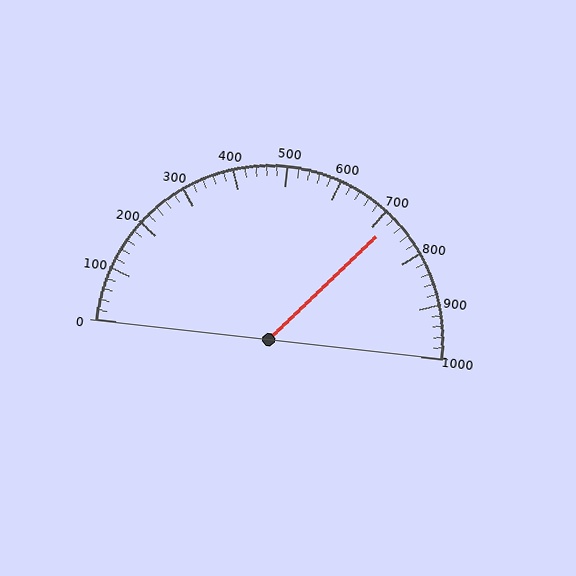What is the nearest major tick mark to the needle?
The nearest major tick mark is 700.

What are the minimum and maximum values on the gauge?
The gauge ranges from 0 to 1000.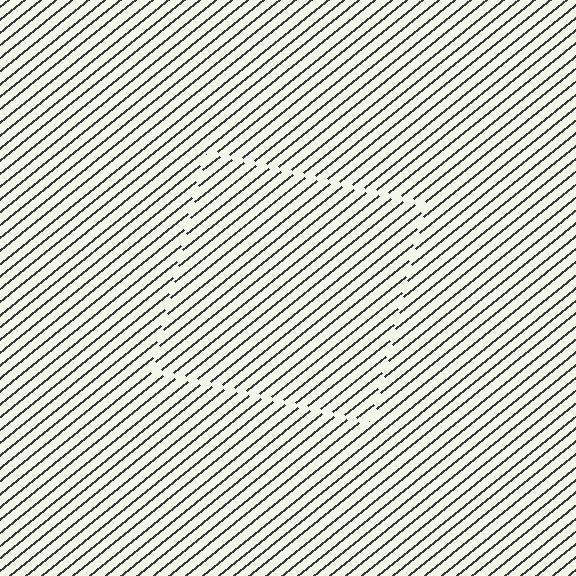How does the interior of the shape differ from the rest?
The interior of the shape contains the same grating, shifted by half a period — the contour is defined by the phase discontinuity where line-ends from the inner and outer gratings abut.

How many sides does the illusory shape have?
4 sides — the line-ends trace a square.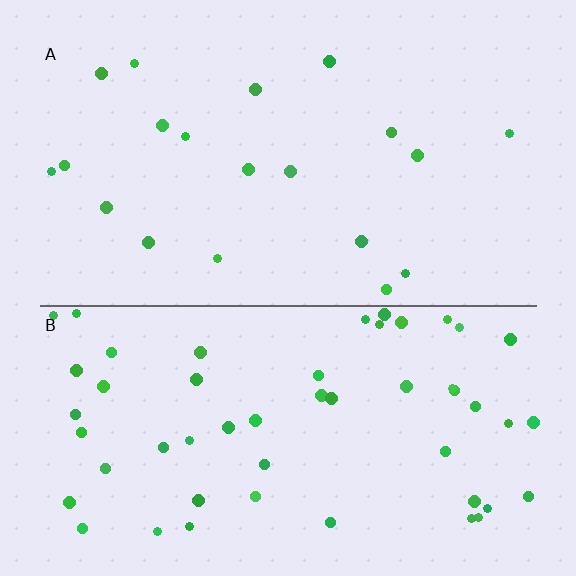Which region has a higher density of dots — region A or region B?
B (the bottom).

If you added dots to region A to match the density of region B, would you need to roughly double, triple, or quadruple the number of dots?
Approximately triple.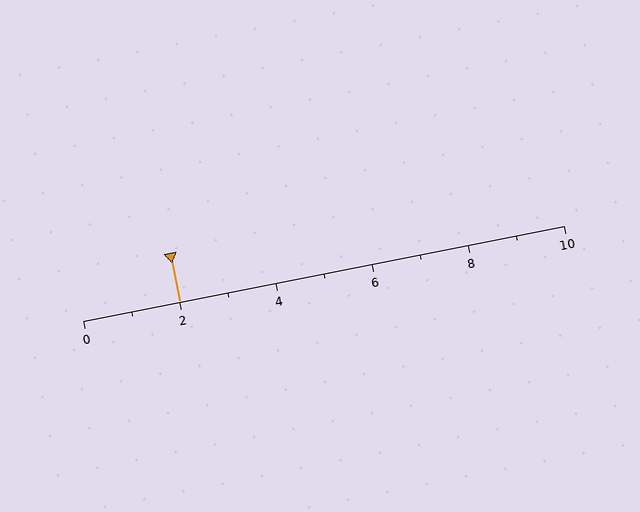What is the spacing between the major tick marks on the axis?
The major ticks are spaced 2 apart.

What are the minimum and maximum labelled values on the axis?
The axis runs from 0 to 10.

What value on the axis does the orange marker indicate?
The marker indicates approximately 2.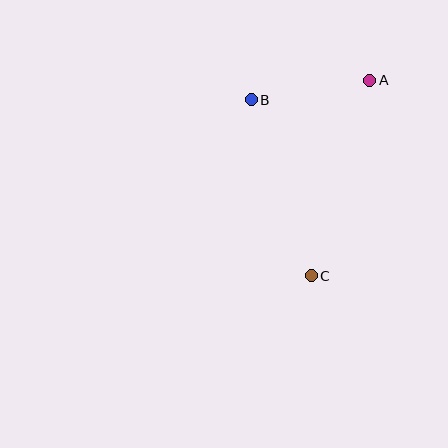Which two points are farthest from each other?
Points A and C are farthest from each other.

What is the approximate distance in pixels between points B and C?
The distance between B and C is approximately 186 pixels.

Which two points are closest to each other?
Points A and B are closest to each other.